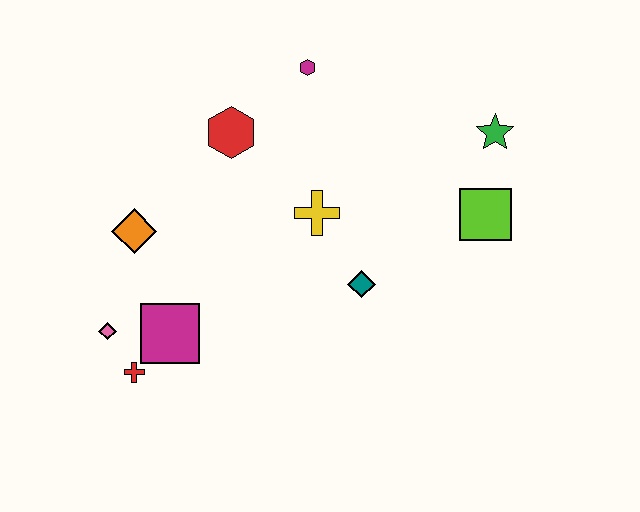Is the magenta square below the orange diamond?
Yes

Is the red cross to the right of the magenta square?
No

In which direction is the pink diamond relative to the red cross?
The pink diamond is above the red cross.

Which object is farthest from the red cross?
The green star is farthest from the red cross.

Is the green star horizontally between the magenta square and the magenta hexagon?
No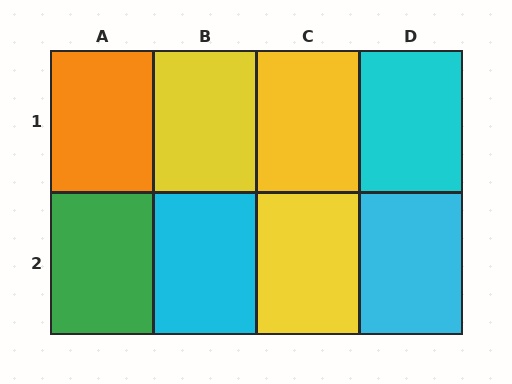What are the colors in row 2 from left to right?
Green, cyan, yellow, cyan.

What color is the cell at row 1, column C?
Yellow.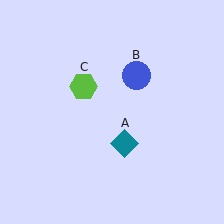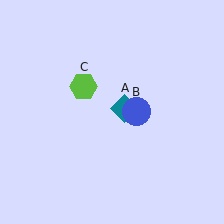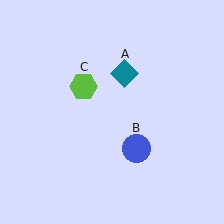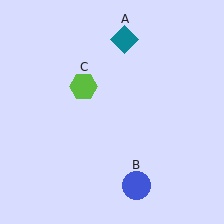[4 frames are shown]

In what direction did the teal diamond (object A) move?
The teal diamond (object A) moved up.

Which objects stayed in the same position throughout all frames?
Lime hexagon (object C) remained stationary.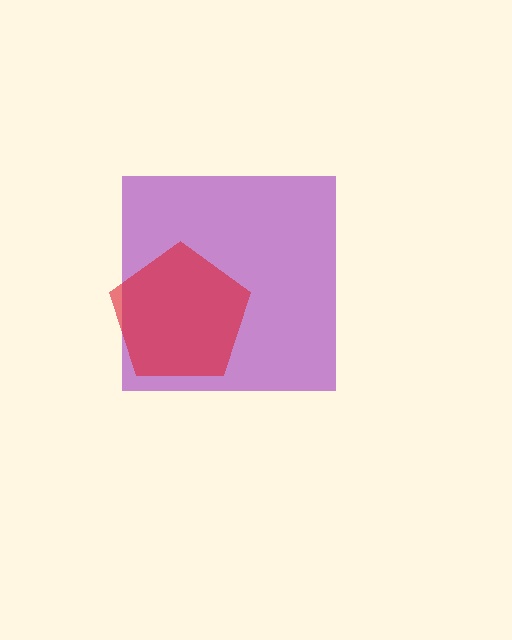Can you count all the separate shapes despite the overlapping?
Yes, there are 2 separate shapes.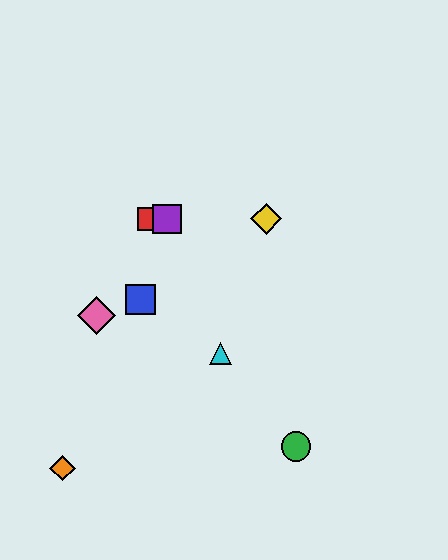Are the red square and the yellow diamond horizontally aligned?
Yes, both are at y≈219.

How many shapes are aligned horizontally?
3 shapes (the red square, the yellow diamond, the purple square) are aligned horizontally.